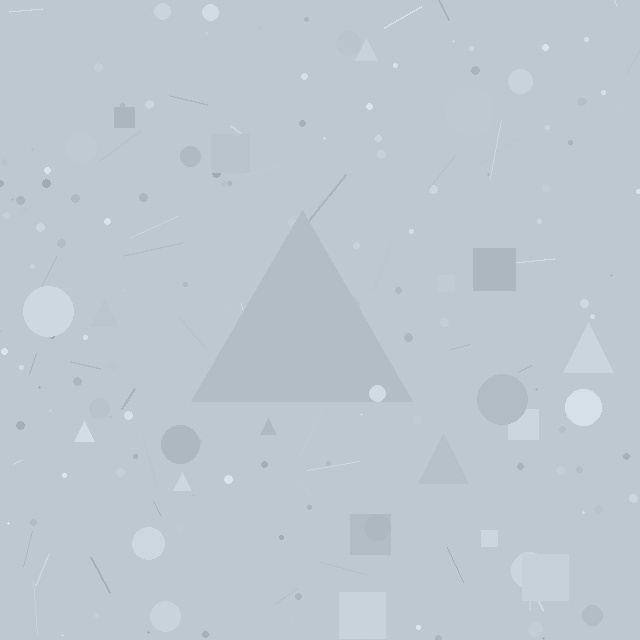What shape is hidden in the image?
A triangle is hidden in the image.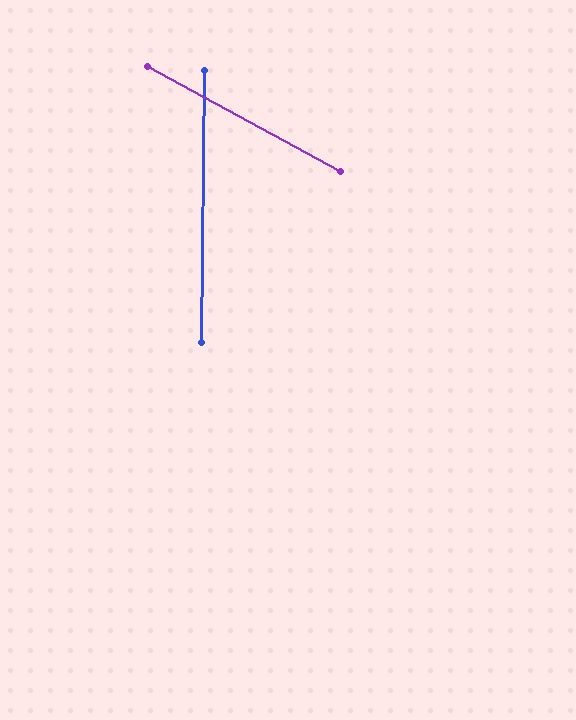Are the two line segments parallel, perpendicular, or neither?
Neither parallel nor perpendicular — they differ by about 62°.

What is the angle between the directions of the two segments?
Approximately 62 degrees.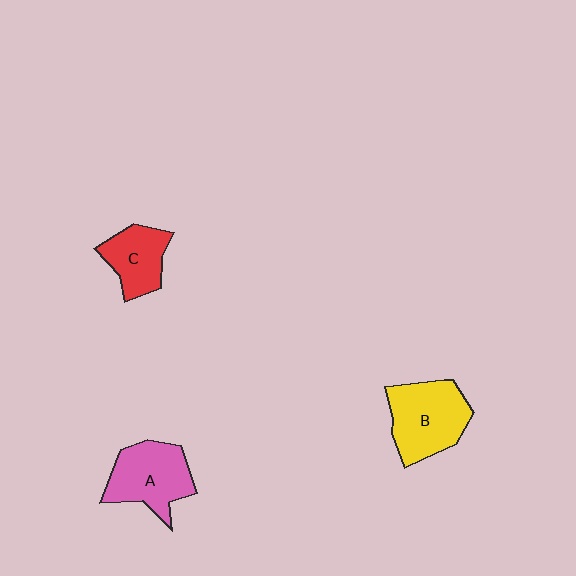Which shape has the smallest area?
Shape C (red).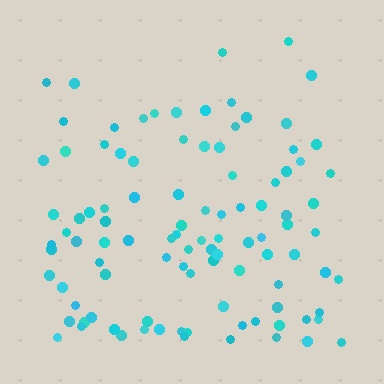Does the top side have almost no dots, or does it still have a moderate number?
Still a moderate number, just noticeably fewer than the bottom.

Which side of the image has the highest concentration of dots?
The bottom.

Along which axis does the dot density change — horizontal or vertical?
Vertical.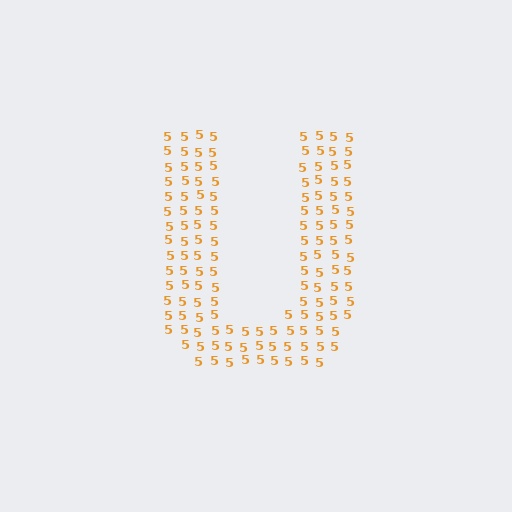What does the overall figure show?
The overall figure shows the letter U.